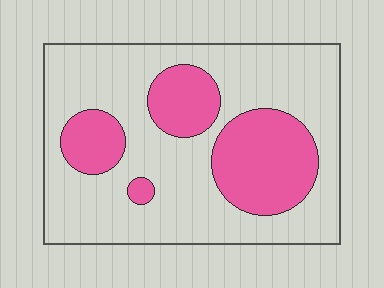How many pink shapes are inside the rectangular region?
4.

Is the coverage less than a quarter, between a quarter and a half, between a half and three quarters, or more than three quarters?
Between a quarter and a half.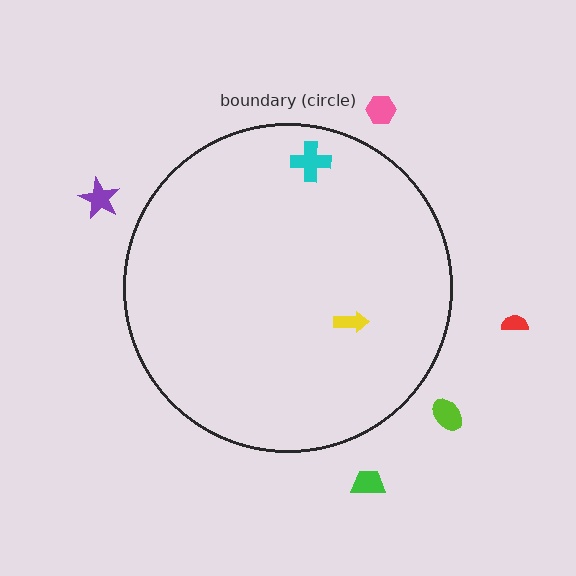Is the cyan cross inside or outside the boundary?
Inside.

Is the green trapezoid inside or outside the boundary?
Outside.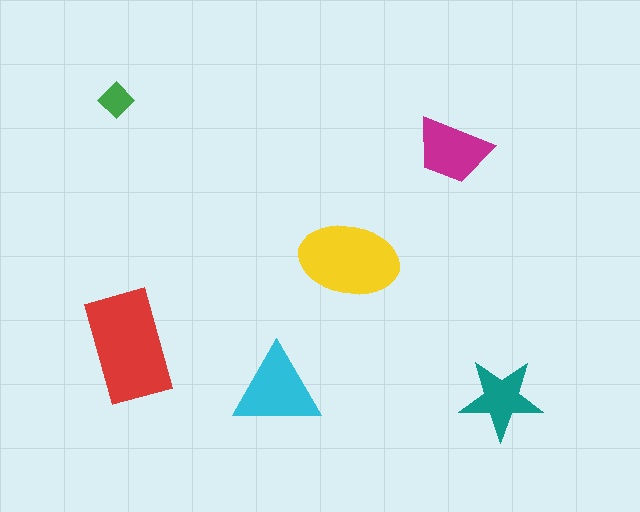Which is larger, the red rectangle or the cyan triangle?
The red rectangle.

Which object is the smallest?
The green diamond.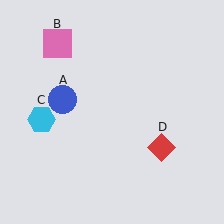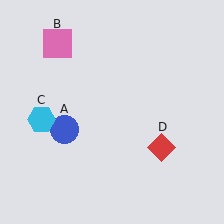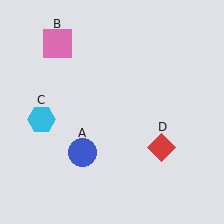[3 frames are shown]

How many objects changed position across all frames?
1 object changed position: blue circle (object A).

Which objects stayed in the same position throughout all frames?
Pink square (object B) and cyan hexagon (object C) and red diamond (object D) remained stationary.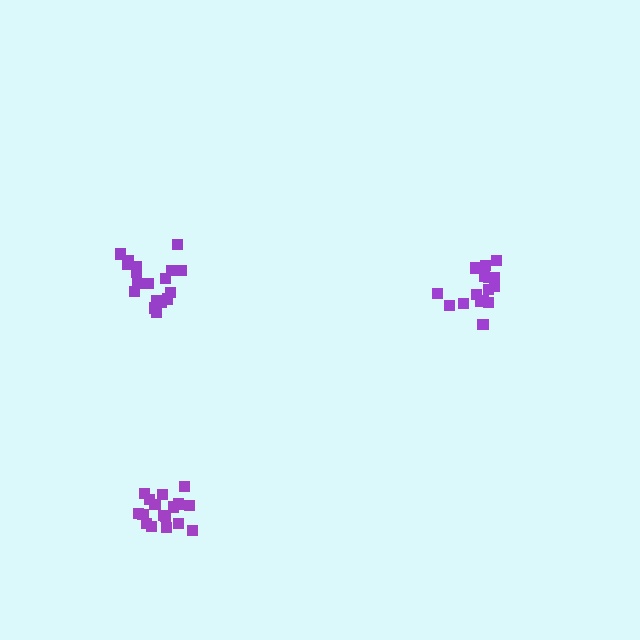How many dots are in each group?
Group 1: 18 dots, Group 2: 16 dots, Group 3: 17 dots (51 total).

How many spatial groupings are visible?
There are 3 spatial groupings.